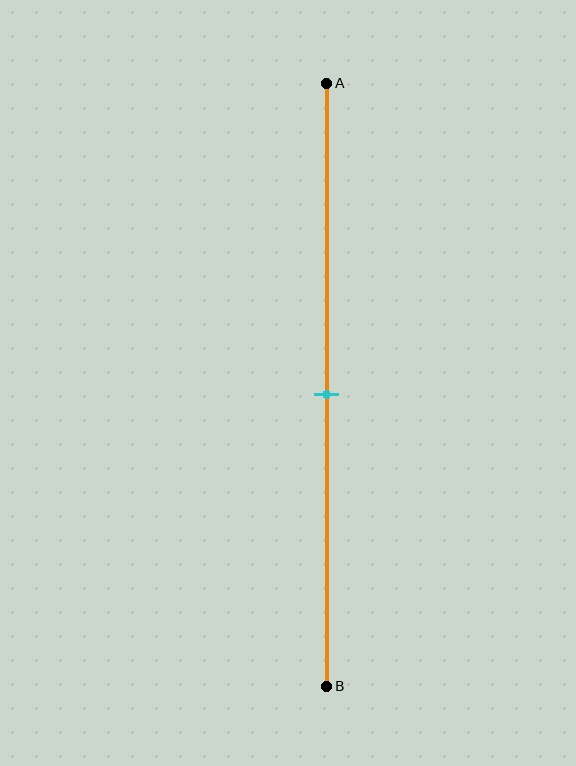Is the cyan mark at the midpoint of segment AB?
Yes, the mark is approximately at the midpoint.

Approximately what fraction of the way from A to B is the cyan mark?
The cyan mark is approximately 50% of the way from A to B.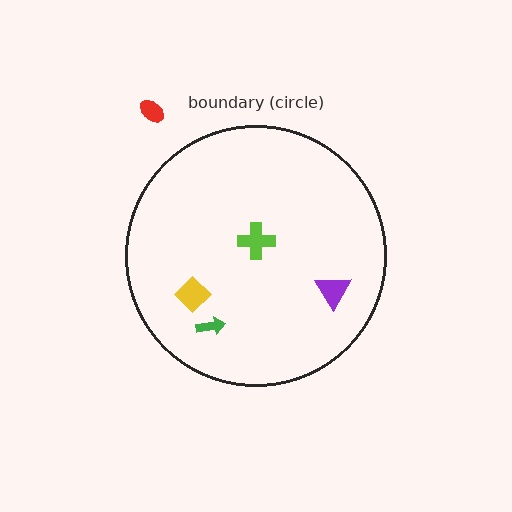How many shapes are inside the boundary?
4 inside, 1 outside.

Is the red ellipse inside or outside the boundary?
Outside.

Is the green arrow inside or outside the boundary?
Inside.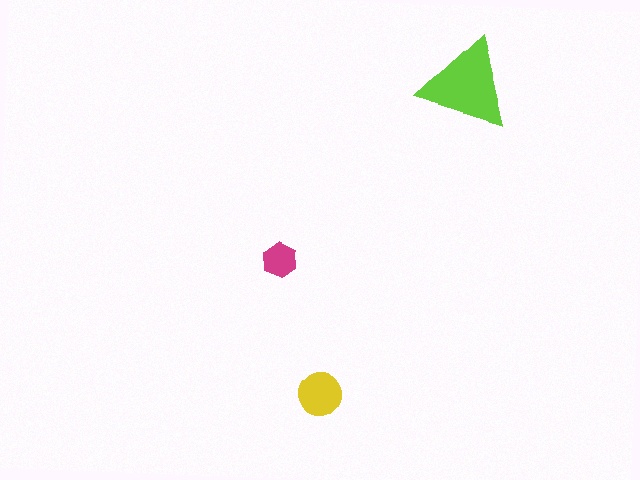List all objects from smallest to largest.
The magenta hexagon, the yellow circle, the lime triangle.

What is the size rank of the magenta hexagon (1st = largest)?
3rd.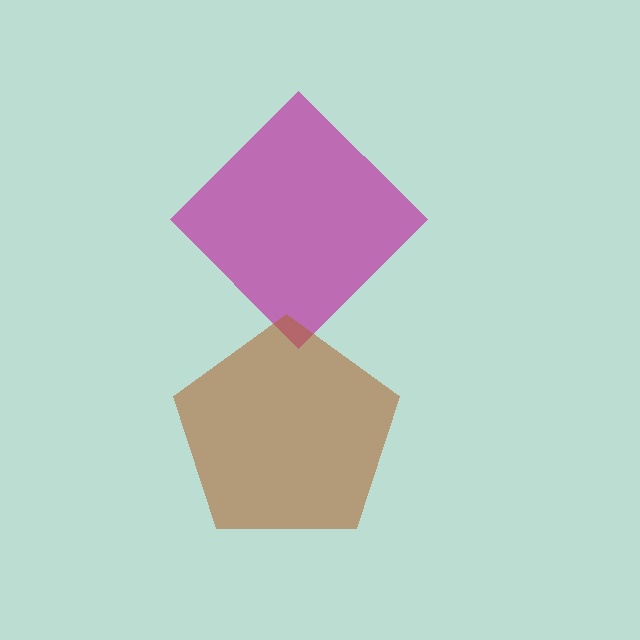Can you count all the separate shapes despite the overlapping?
Yes, there are 2 separate shapes.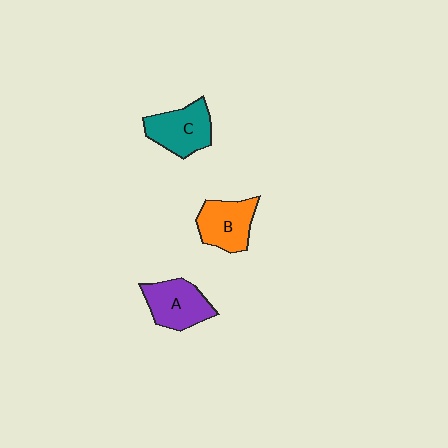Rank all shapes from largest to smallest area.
From largest to smallest: C (teal), A (purple), B (orange).